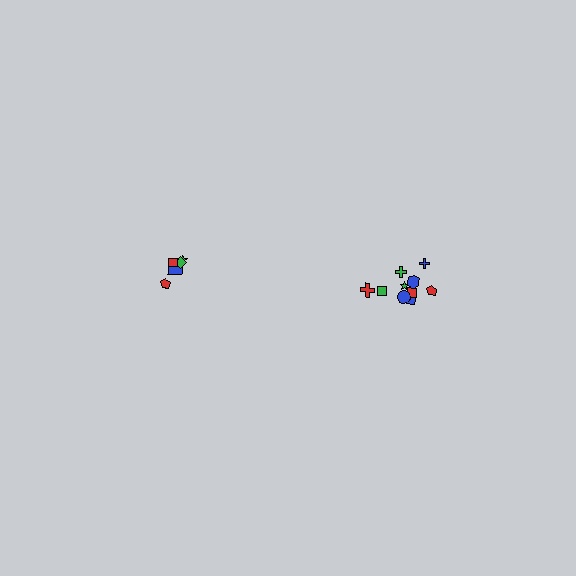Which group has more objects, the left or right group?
The right group.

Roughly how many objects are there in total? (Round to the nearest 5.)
Roughly 15 objects in total.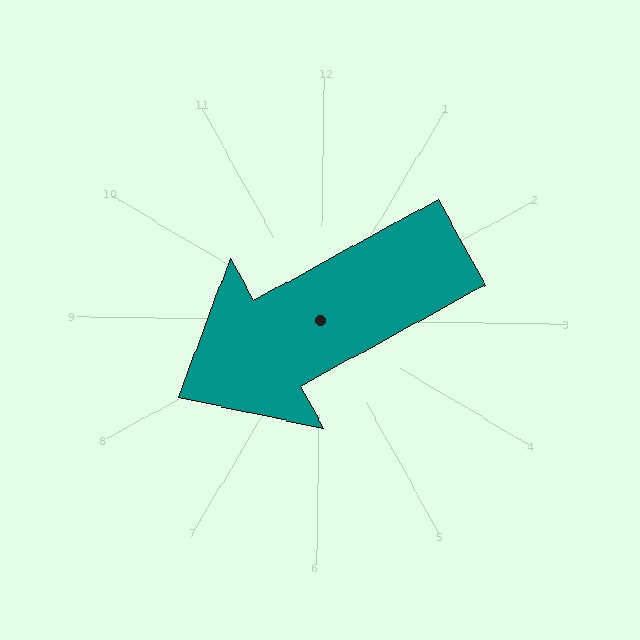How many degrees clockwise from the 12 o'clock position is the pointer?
Approximately 240 degrees.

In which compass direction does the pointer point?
Southwest.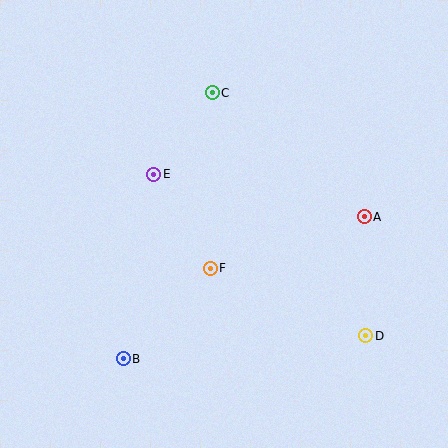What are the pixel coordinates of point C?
Point C is at (212, 93).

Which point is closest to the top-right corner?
Point A is closest to the top-right corner.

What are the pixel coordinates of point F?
Point F is at (210, 268).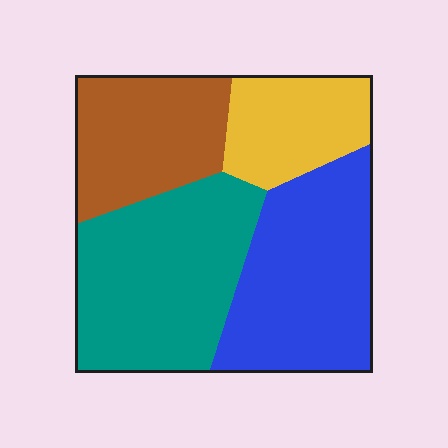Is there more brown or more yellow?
Brown.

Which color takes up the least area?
Yellow, at roughly 15%.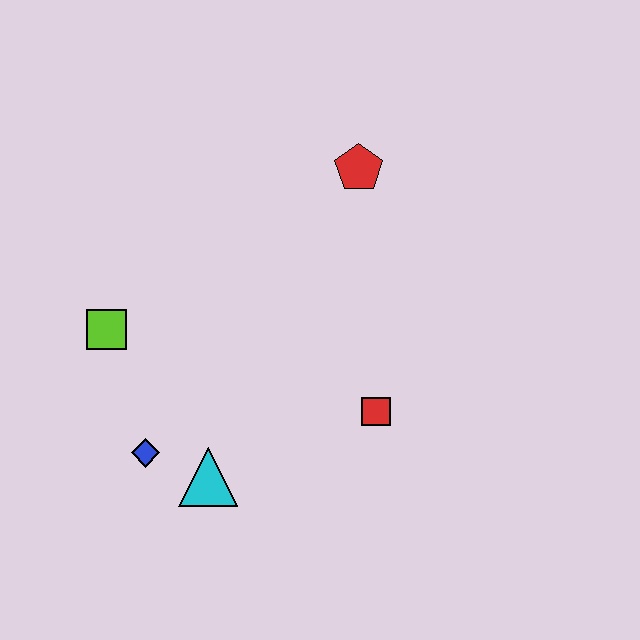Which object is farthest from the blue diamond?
The red pentagon is farthest from the blue diamond.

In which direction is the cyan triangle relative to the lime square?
The cyan triangle is below the lime square.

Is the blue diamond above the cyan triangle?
Yes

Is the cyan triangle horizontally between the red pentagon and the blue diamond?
Yes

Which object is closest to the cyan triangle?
The blue diamond is closest to the cyan triangle.